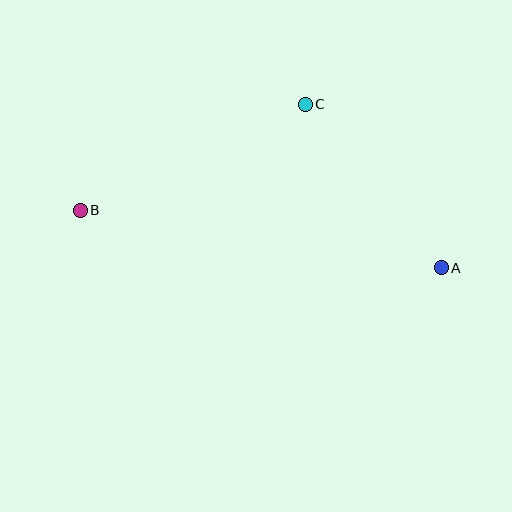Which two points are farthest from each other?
Points A and B are farthest from each other.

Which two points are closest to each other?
Points A and C are closest to each other.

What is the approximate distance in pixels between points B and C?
The distance between B and C is approximately 249 pixels.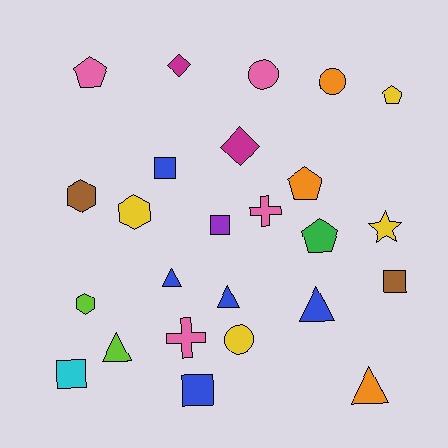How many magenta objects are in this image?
There are 2 magenta objects.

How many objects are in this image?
There are 25 objects.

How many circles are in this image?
There are 3 circles.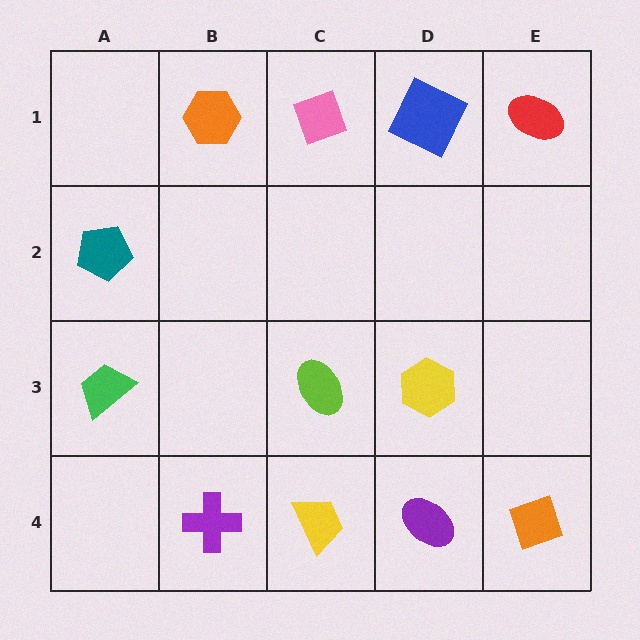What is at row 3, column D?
A yellow hexagon.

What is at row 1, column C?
A pink diamond.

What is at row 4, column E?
An orange diamond.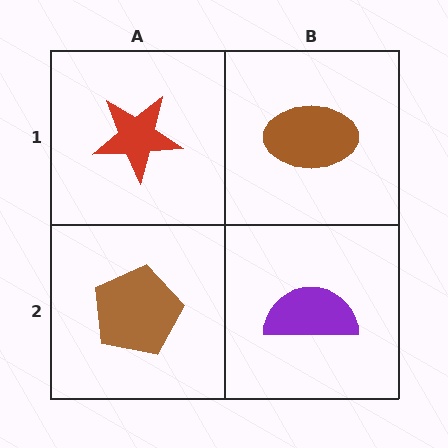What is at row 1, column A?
A red star.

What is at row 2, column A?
A brown pentagon.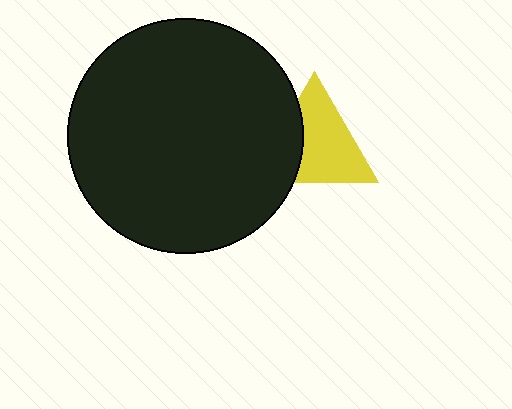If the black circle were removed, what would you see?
You would see the complete yellow triangle.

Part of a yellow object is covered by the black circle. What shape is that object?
It is a triangle.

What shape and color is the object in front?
The object in front is a black circle.